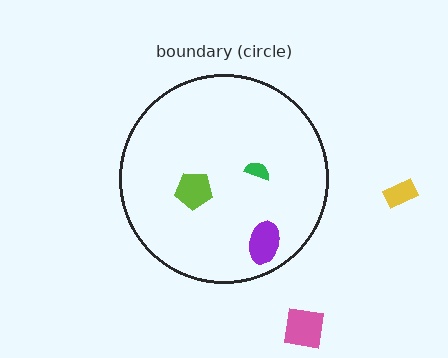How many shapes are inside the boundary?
3 inside, 2 outside.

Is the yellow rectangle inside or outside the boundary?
Outside.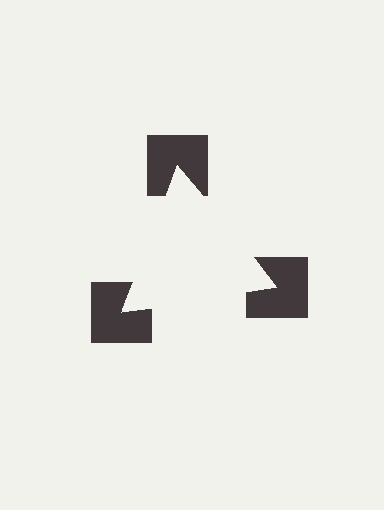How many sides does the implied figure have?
3 sides.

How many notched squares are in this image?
There are 3 — one at each vertex of the illusory triangle.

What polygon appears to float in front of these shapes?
An illusory triangle — its edges are inferred from the aligned wedge cuts in the notched squares, not physically drawn.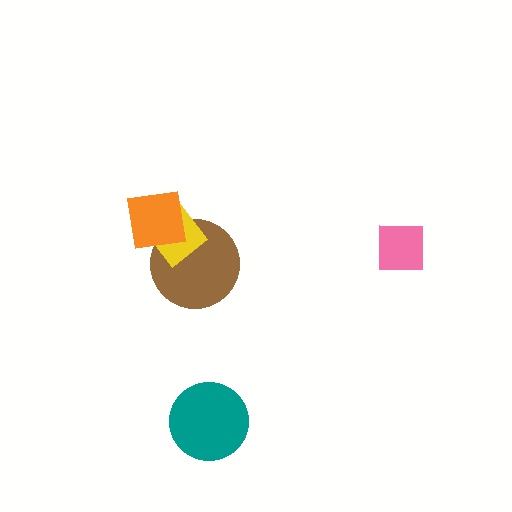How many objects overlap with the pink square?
0 objects overlap with the pink square.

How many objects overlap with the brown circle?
2 objects overlap with the brown circle.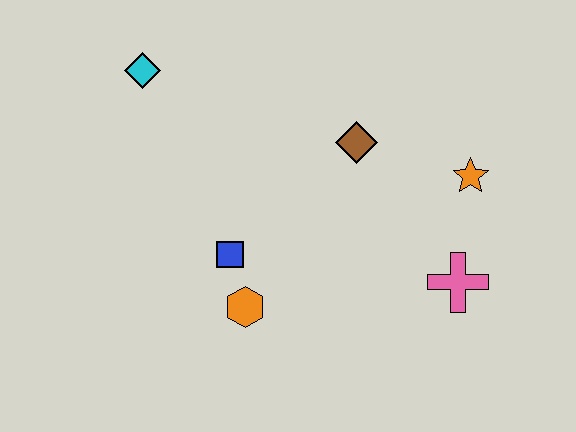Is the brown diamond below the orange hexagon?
No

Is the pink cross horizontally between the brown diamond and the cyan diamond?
No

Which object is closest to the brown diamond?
The orange star is closest to the brown diamond.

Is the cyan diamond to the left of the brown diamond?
Yes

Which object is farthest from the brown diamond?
The cyan diamond is farthest from the brown diamond.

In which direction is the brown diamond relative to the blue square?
The brown diamond is to the right of the blue square.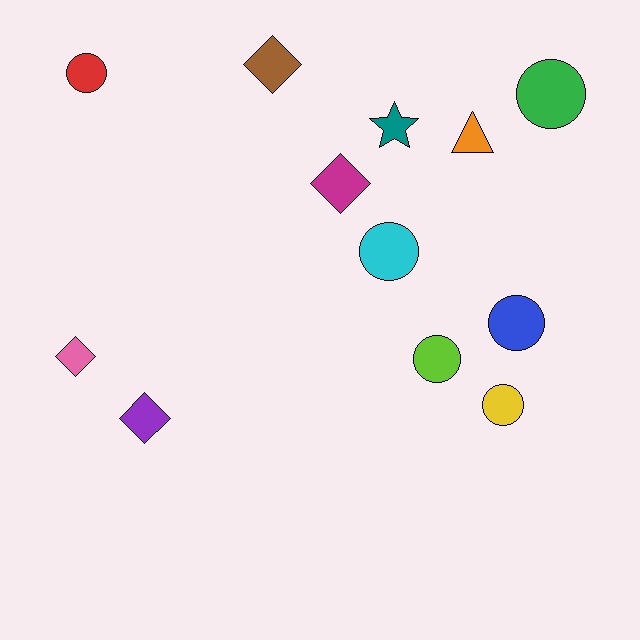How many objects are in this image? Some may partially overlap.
There are 12 objects.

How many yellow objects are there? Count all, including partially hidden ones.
There is 1 yellow object.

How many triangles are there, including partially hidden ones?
There is 1 triangle.